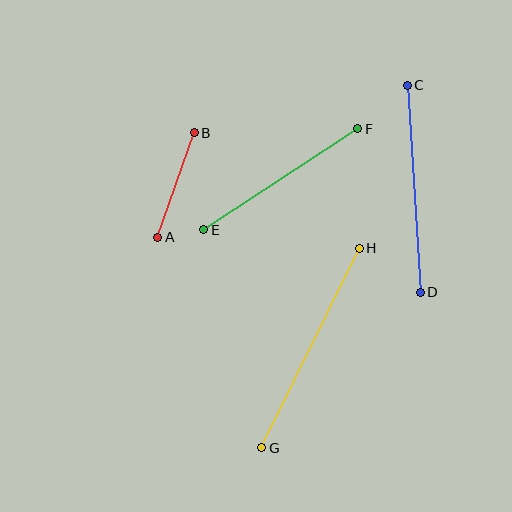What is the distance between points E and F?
The distance is approximately 184 pixels.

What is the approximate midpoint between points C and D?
The midpoint is at approximately (414, 189) pixels.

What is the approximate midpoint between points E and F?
The midpoint is at approximately (281, 179) pixels.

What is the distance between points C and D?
The distance is approximately 208 pixels.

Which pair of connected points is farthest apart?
Points G and H are farthest apart.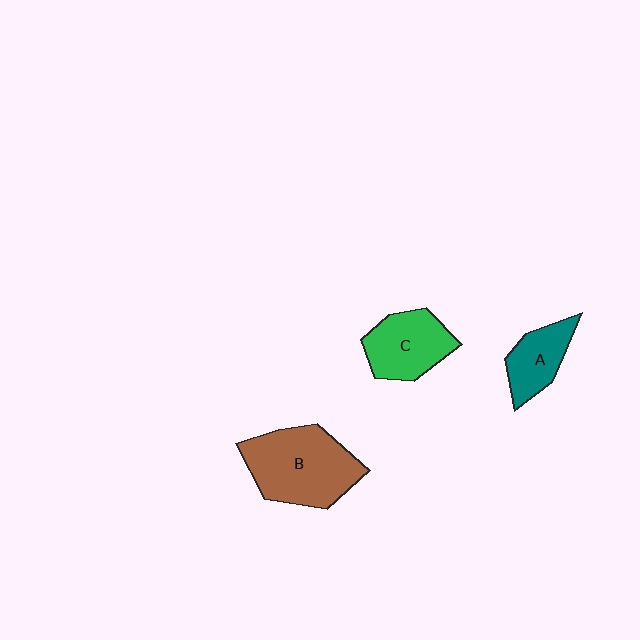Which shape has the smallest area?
Shape A (teal).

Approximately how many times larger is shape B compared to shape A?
Approximately 2.0 times.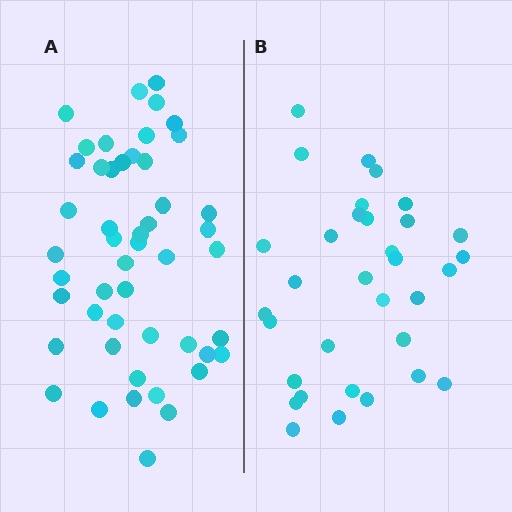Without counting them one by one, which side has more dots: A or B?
Region A (the left region) has more dots.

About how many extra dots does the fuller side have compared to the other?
Region A has approximately 15 more dots than region B.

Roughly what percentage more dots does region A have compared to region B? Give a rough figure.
About 50% more.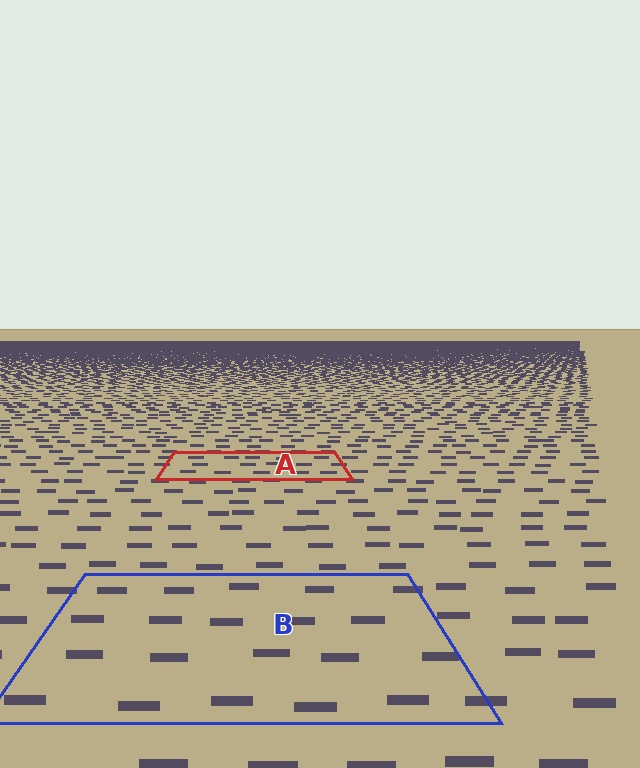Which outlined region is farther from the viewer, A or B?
Region A is farther from the viewer — the texture elements inside it appear smaller and more densely packed.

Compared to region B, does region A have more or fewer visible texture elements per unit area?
Region A has more texture elements per unit area — they are packed more densely because it is farther away.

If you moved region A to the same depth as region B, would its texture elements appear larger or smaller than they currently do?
They would appear larger. At a closer depth, the same texture elements are projected at a bigger on-screen size.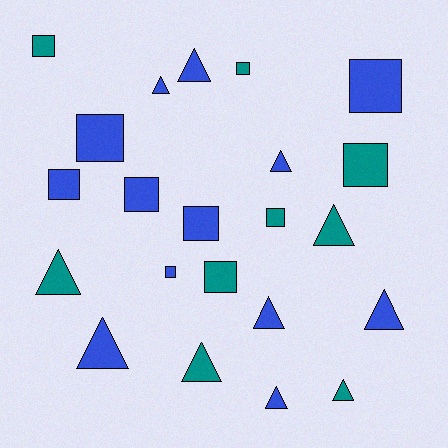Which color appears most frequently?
Blue, with 13 objects.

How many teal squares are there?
There are 5 teal squares.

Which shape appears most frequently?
Square, with 11 objects.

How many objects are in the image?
There are 22 objects.